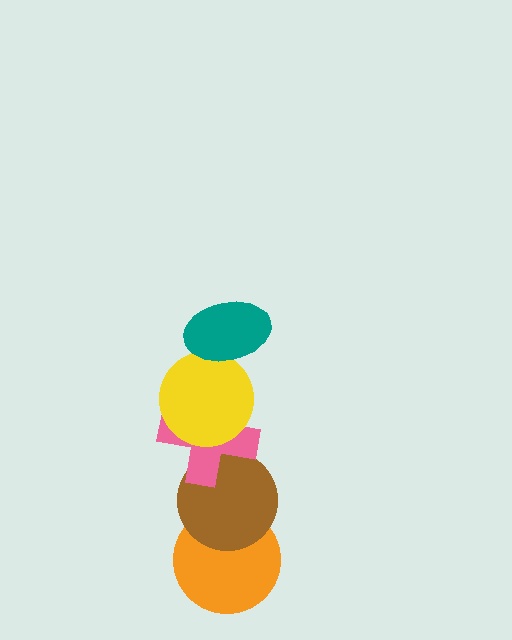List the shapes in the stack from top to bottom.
From top to bottom: the teal ellipse, the yellow circle, the pink cross, the brown circle, the orange circle.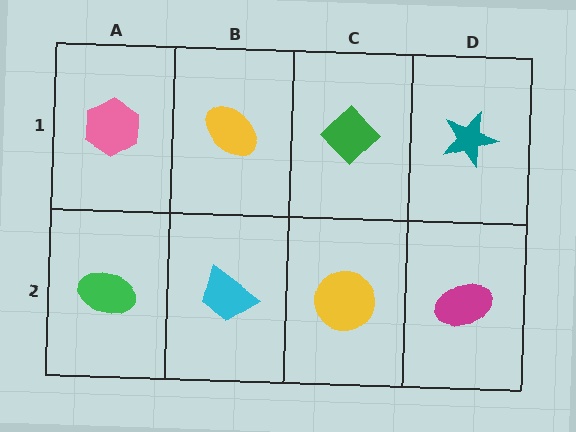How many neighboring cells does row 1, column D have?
2.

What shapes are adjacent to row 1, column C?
A yellow circle (row 2, column C), a yellow ellipse (row 1, column B), a teal star (row 1, column D).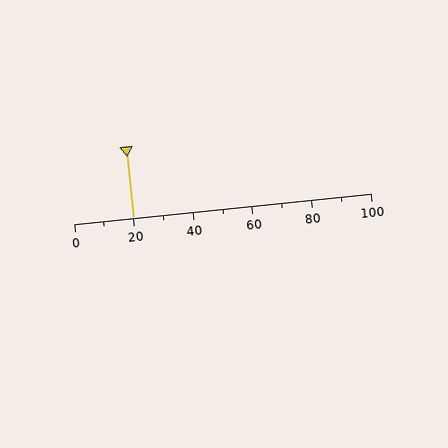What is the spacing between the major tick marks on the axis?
The major ticks are spaced 20 apart.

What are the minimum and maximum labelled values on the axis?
The axis runs from 0 to 100.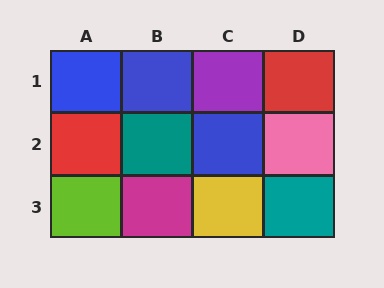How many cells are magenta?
1 cell is magenta.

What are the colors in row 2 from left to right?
Red, teal, blue, pink.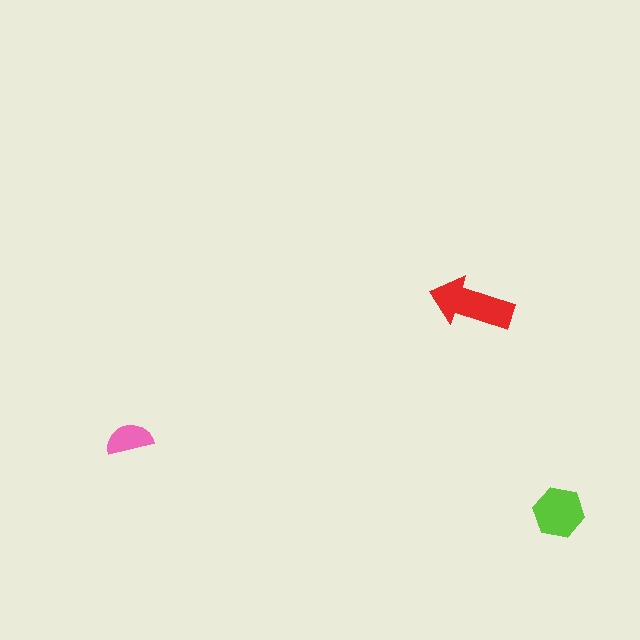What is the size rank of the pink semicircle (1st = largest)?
3rd.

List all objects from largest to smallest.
The red arrow, the lime hexagon, the pink semicircle.